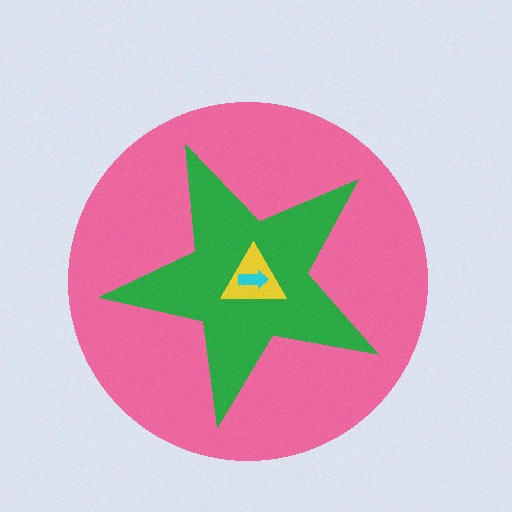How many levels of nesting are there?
4.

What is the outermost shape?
The pink circle.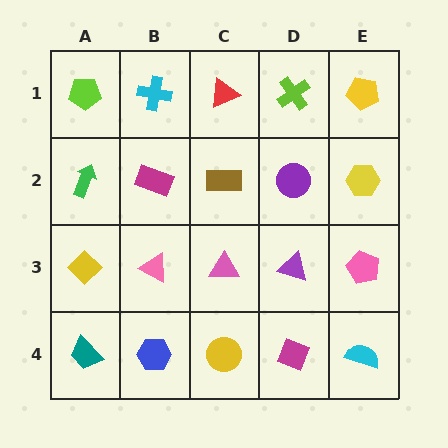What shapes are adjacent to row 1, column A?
A green arrow (row 2, column A), a cyan cross (row 1, column B).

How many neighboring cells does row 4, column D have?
3.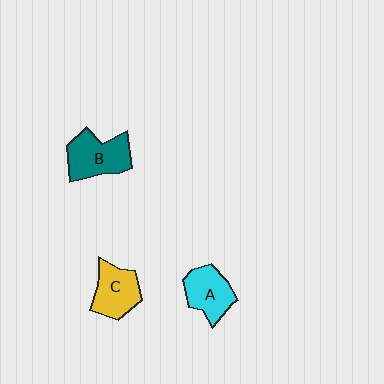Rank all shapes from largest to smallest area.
From largest to smallest: B (teal), C (yellow), A (cyan).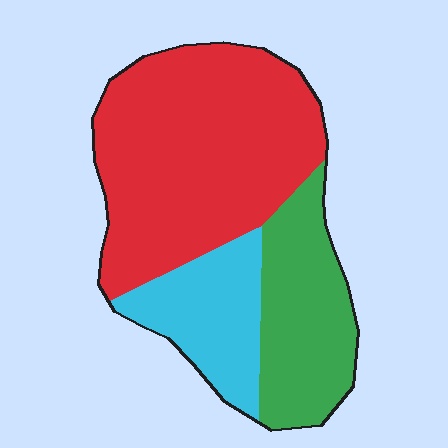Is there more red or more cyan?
Red.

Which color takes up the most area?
Red, at roughly 55%.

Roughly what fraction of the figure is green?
Green covers roughly 25% of the figure.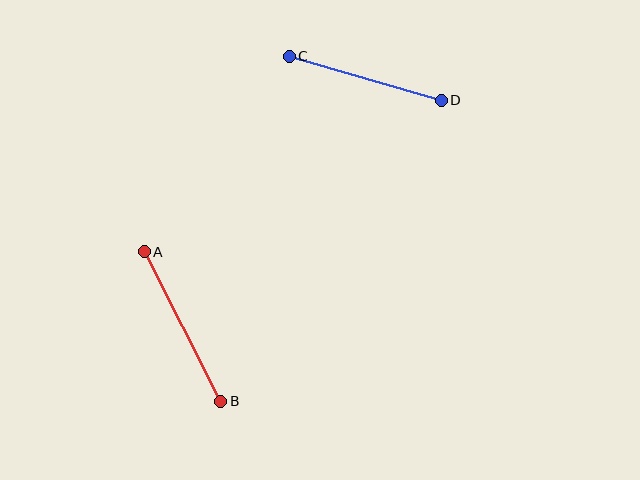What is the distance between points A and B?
The distance is approximately 168 pixels.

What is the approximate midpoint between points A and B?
The midpoint is at approximately (182, 326) pixels.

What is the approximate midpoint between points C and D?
The midpoint is at approximately (365, 78) pixels.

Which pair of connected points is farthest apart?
Points A and B are farthest apart.